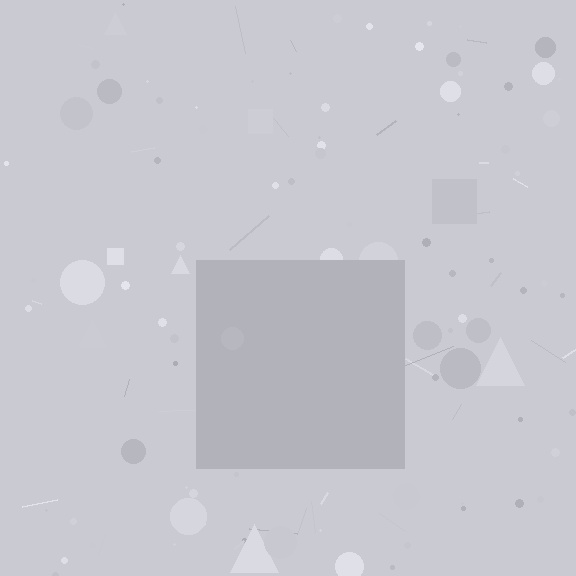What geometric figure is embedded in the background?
A square is embedded in the background.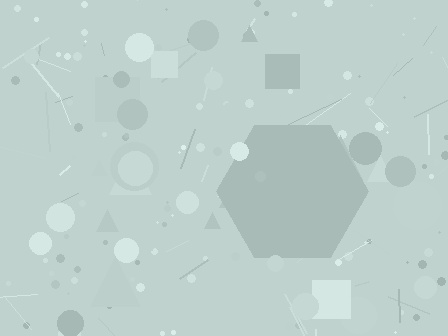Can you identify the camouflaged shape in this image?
The camouflaged shape is a hexagon.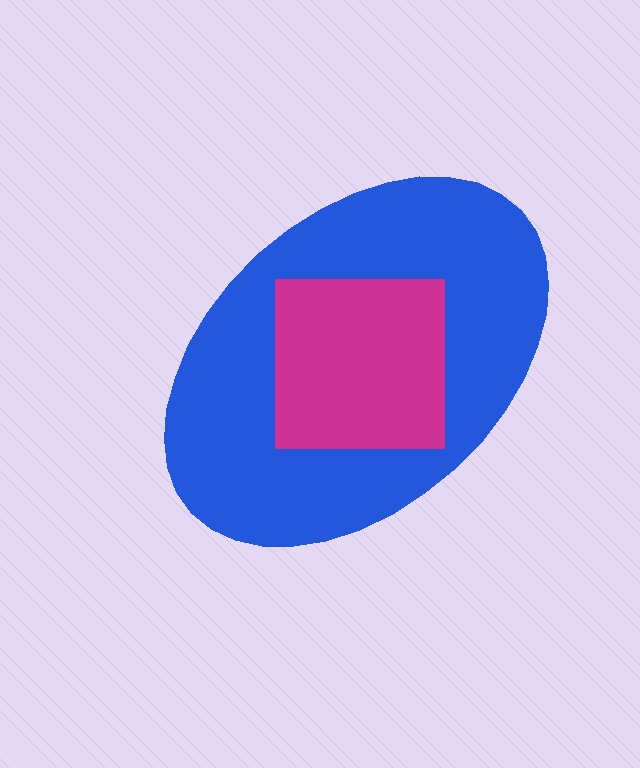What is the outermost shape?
The blue ellipse.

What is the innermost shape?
The magenta square.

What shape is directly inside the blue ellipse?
The magenta square.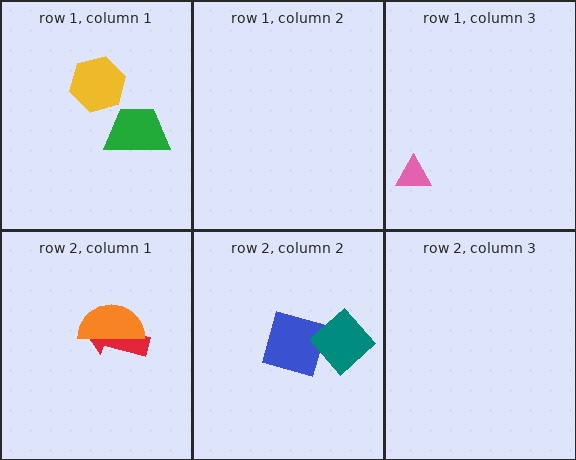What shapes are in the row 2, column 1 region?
The red arrow, the orange semicircle.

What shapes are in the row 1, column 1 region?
The green trapezoid, the yellow hexagon.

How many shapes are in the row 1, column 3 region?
1.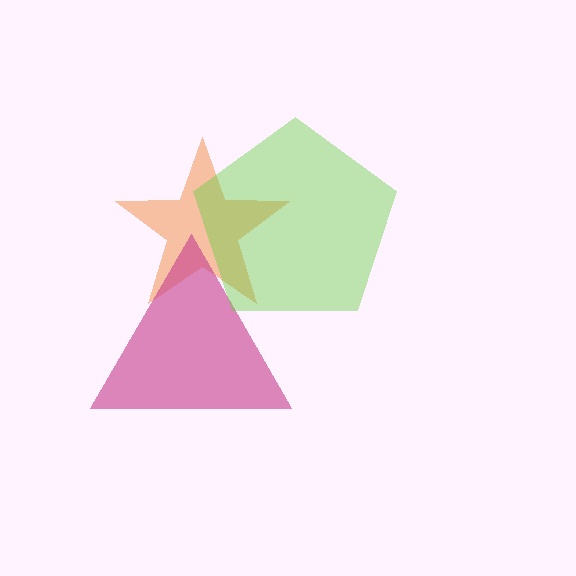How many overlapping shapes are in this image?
There are 3 overlapping shapes in the image.